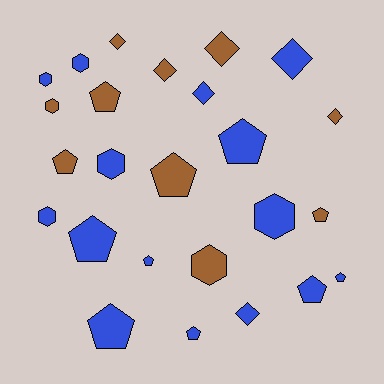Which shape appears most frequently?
Pentagon, with 11 objects.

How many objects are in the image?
There are 25 objects.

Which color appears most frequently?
Blue, with 15 objects.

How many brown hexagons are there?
There are 2 brown hexagons.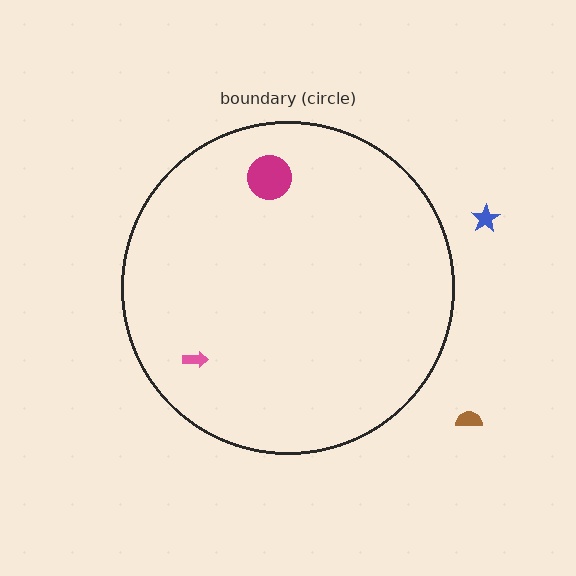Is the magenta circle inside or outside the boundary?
Inside.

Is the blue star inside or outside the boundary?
Outside.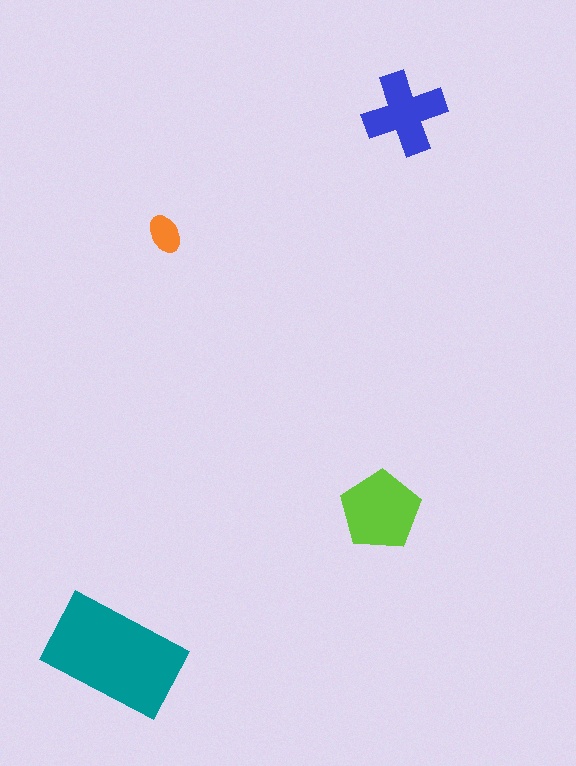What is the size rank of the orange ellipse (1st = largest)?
4th.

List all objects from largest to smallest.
The teal rectangle, the lime pentagon, the blue cross, the orange ellipse.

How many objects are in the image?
There are 4 objects in the image.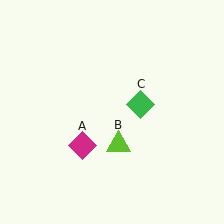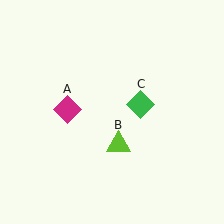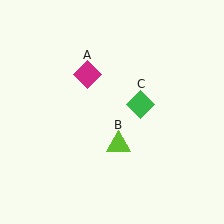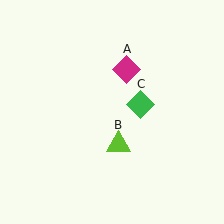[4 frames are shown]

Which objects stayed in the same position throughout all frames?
Lime triangle (object B) and green diamond (object C) remained stationary.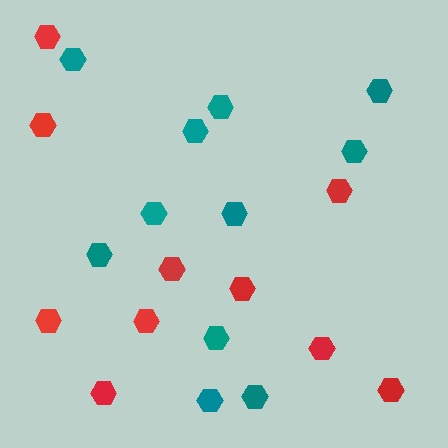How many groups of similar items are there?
There are 2 groups: one group of teal hexagons (11) and one group of red hexagons (10).